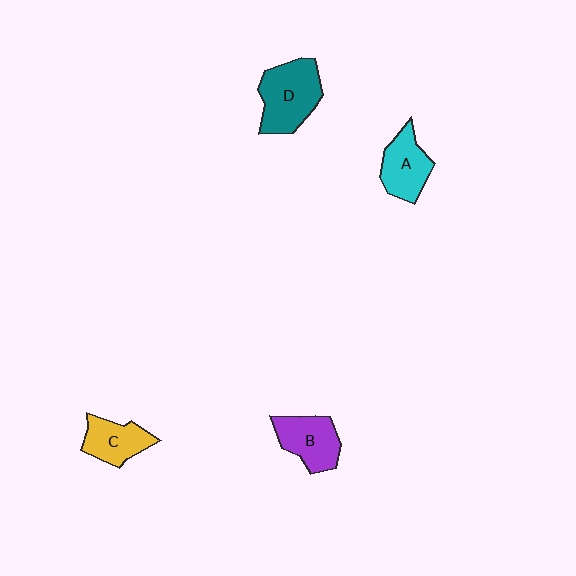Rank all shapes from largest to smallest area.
From largest to smallest: D (teal), B (purple), A (cyan), C (yellow).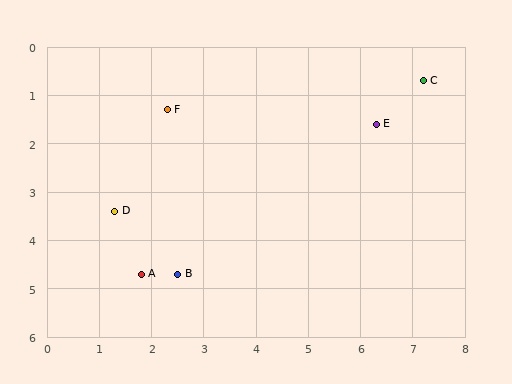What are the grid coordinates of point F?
Point F is at approximately (2.3, 1.3).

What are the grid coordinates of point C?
Point C is at approximately (7.2, 0.7).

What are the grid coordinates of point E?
Point E is at approximately (6.3, 1.6).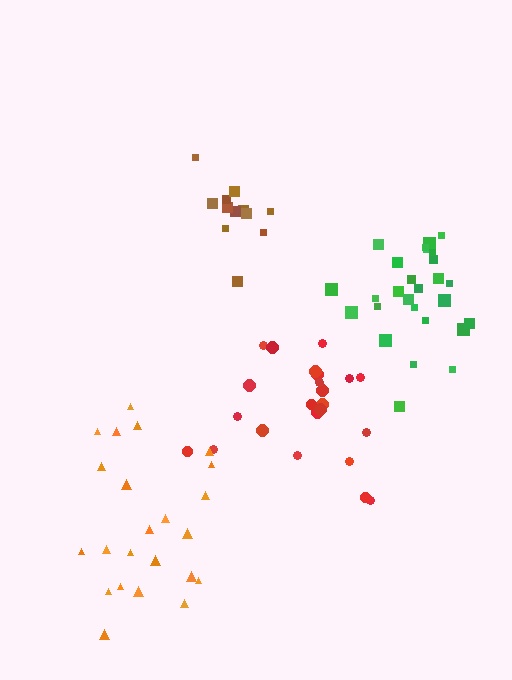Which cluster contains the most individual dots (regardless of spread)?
Green (27).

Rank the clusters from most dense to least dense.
green, red, brown, orange.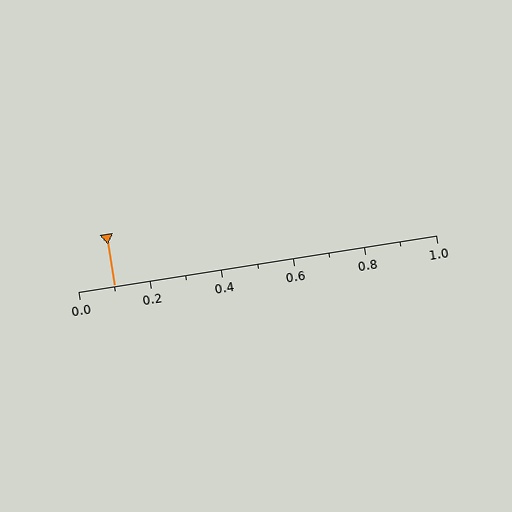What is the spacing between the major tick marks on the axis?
The major ticks are spaced 0.2 apart.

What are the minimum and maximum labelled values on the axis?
The axis runs from 0.0 to 1.0.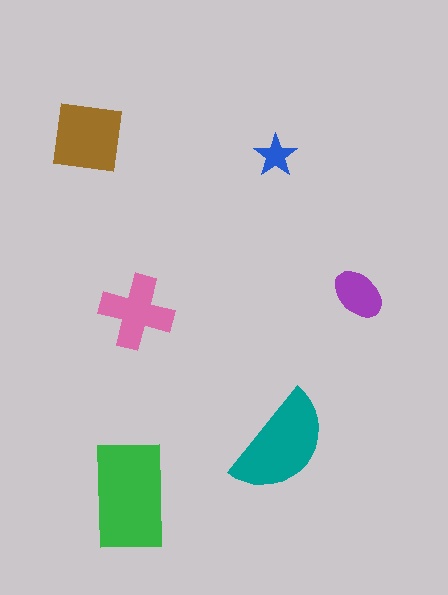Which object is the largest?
The green rectangle.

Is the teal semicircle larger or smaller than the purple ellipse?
Larger.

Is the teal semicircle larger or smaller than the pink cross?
Larger.